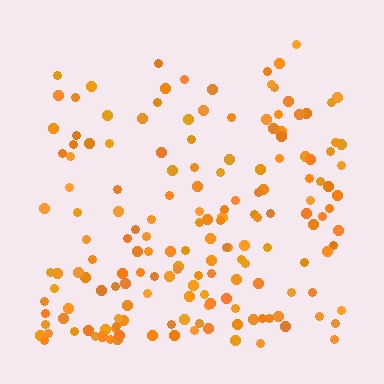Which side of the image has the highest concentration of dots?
The bottom.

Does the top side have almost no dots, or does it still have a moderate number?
Still a moderate number, just noticeably fewer than the bottom.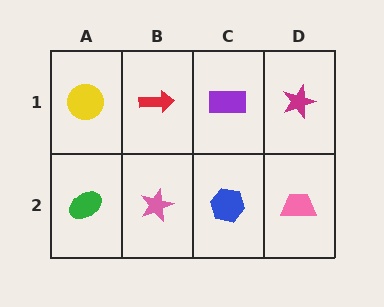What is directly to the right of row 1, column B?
A purple rectangle.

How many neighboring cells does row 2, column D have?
2.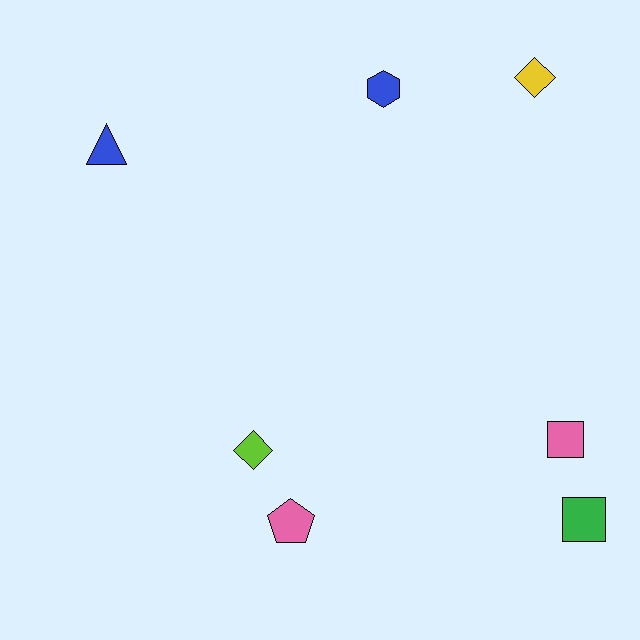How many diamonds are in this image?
There are 2 diamonds.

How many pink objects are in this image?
There are 2 pink objects.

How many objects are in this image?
There are 7 objects.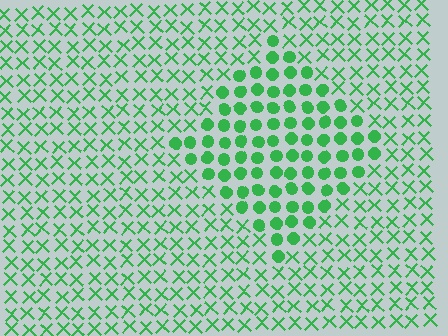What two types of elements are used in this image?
The image uses circles inside the diamond region and X marks outside it.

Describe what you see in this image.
The image is filled with small green elements arranged in a uniform grid. A diamond-shaped region contains circles, while the surrounding area contains X marks. The boundary is defined purely by the change in element shape.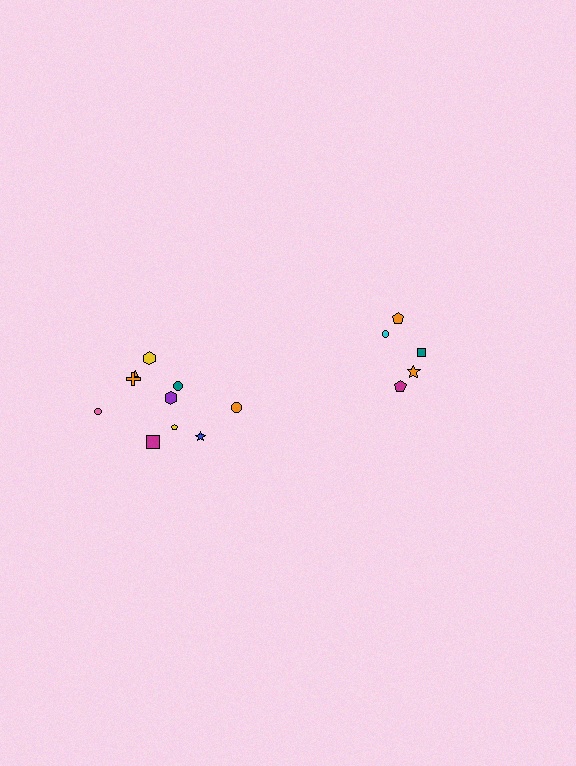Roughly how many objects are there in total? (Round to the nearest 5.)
Roughly 15 objects in total.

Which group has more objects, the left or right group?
The left group.